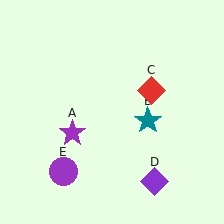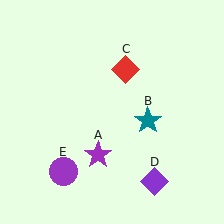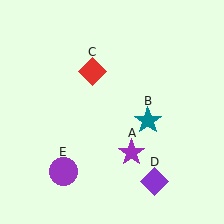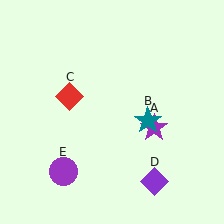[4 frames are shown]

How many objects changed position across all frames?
2 objects changed position: purple star (object A), red diamond (object C).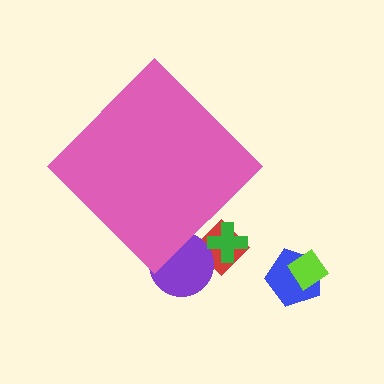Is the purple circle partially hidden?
Yes, the purple circle is partially hidden behind the pink diamond.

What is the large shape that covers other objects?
A pink diamond.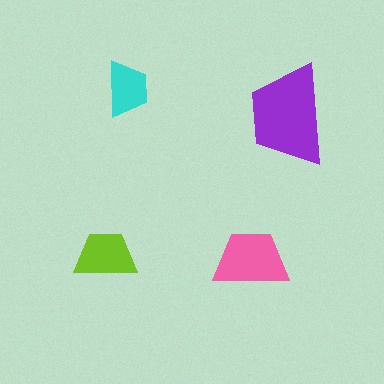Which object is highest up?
The cyan trapezoid is topmost.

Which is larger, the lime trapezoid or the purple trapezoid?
The purple one.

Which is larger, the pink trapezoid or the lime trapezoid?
The pink one.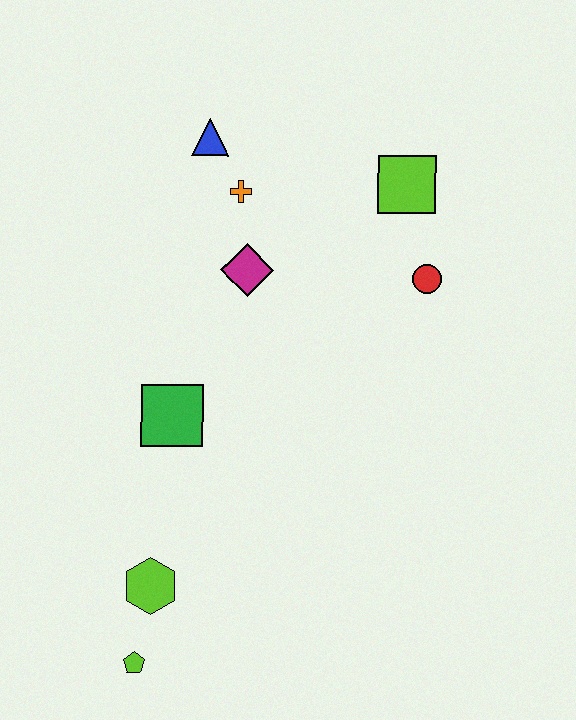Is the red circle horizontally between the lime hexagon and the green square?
No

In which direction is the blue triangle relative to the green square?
The blue triangle is above the green square.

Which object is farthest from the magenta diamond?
The lime pentagon is farthest from the magenta diamond.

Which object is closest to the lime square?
The red circle is closest to the lime square.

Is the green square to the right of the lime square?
No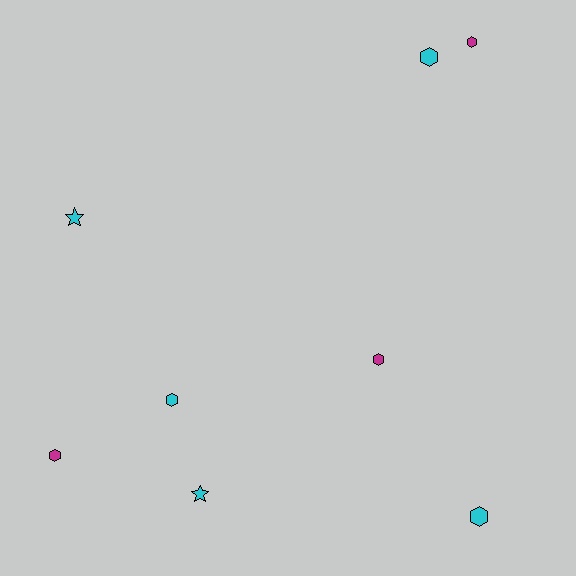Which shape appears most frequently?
Hexagon, with 6 objects.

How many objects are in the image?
There are 8 objects.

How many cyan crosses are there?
There are no cyan crosses.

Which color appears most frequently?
Cyan, with 5 objects.